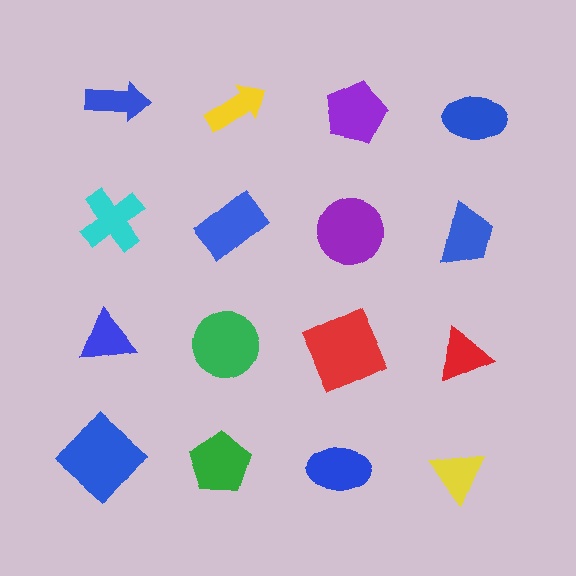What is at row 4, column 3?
A blue ellipse.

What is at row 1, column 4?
A blue ellipse.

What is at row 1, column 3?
A purple pentagon.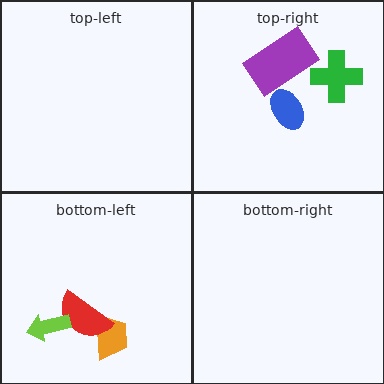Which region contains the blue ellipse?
The top-right region.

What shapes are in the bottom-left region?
The orange trapezoid, the red semicircle, the lime arrow.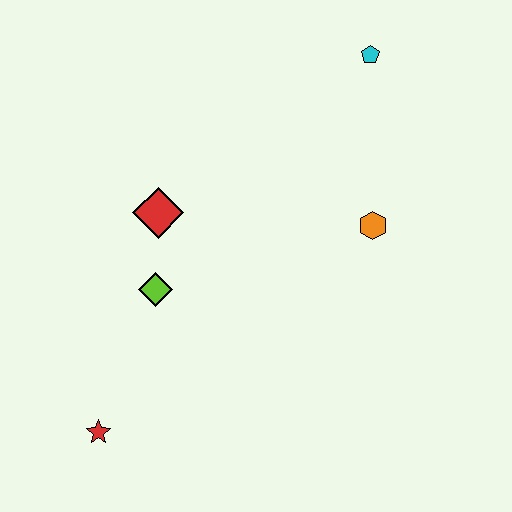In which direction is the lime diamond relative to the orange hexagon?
The lime diamond is to the left of the orange hexagon.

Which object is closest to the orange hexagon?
The cyan pentagon is closest to the orange hexagon.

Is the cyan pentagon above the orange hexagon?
Yes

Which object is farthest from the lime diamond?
The cyan pentagon is farthest from the lime diamond.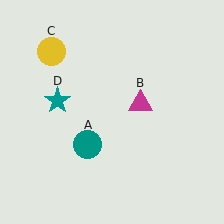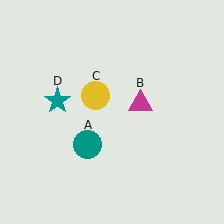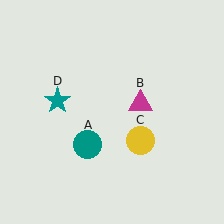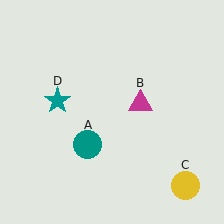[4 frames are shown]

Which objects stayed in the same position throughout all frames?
Teal circle (object A) and magenta triangle (object B) and teal star (object D) remained stationary.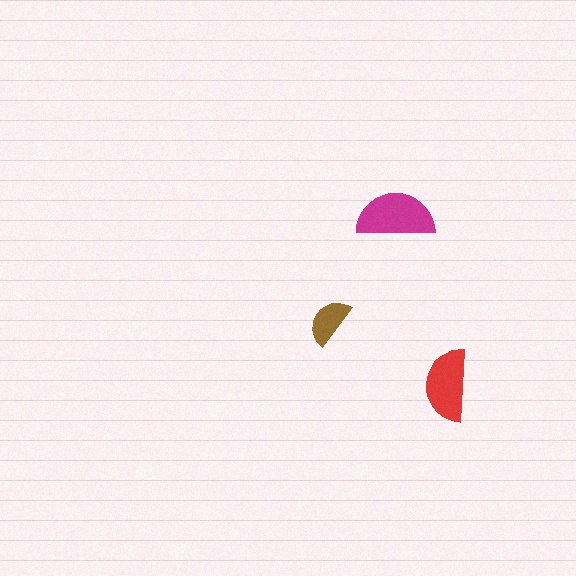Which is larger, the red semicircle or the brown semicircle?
The red one.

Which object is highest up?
The magenta semicircle is topmost.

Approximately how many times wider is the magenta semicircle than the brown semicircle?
About 1.5 times wider.